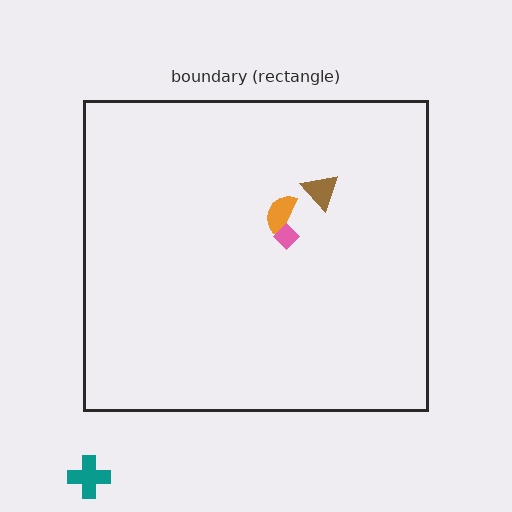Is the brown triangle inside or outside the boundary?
Inside.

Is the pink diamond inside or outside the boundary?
Inside.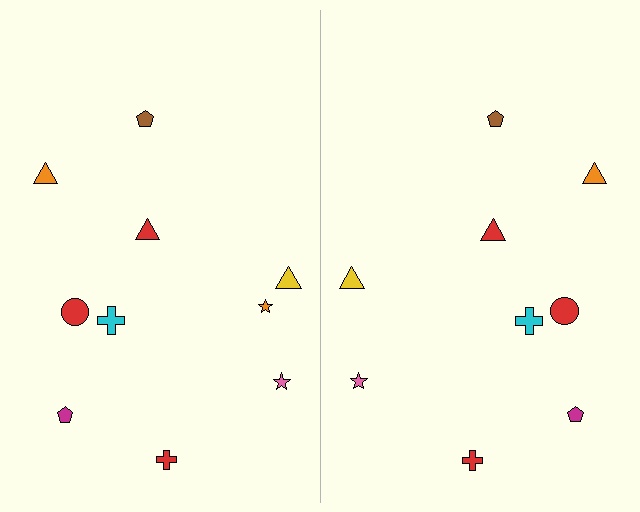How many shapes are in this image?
There are 19 shapes in this image.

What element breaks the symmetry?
A orange star is missing from the right side.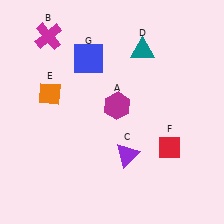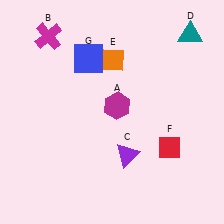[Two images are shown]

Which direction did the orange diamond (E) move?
The orange diamond (E) moved right.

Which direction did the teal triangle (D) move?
The teal triangle (D) moved right.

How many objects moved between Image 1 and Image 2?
2 objects moved between the two images.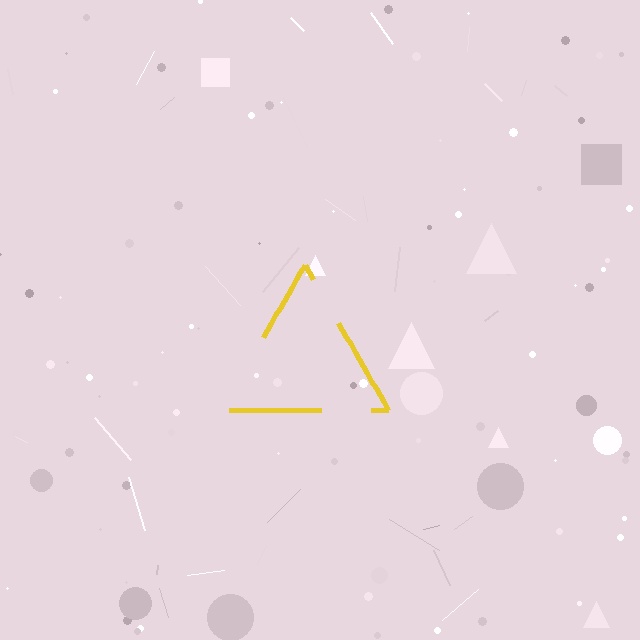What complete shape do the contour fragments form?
The contour fragments form a triangle.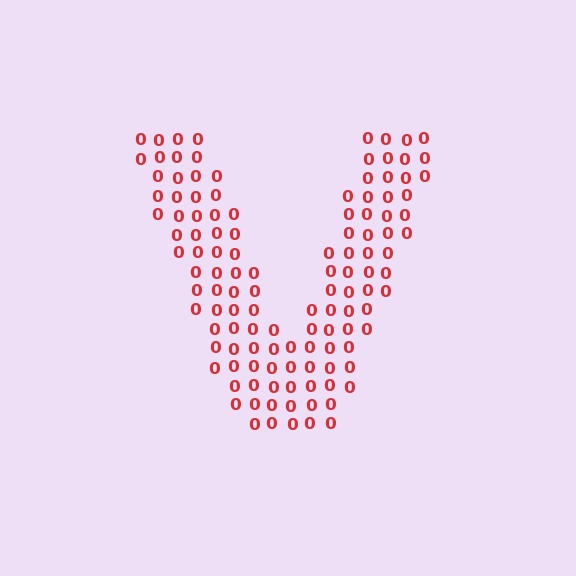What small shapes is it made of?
It is made of small digit 0's.